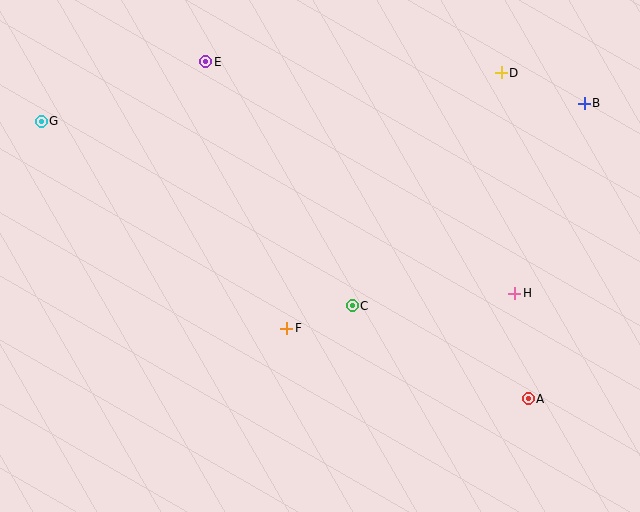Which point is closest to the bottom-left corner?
Point F is closest to the bottom-left corner.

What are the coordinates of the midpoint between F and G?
The midpoint between F and G is at (164, 225).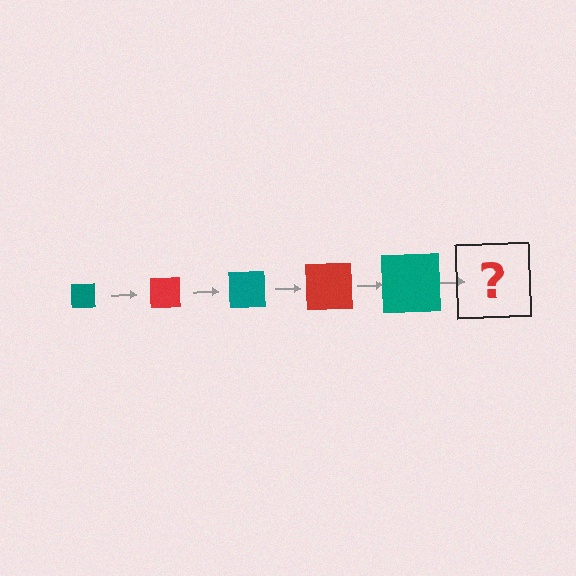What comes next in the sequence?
The next element should be a red square, larger than the previous one.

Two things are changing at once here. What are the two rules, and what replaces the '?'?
The two rules are that the square grows larger each step and the color cycles through teal and red. The '?' should be a red square, larger than the previous one.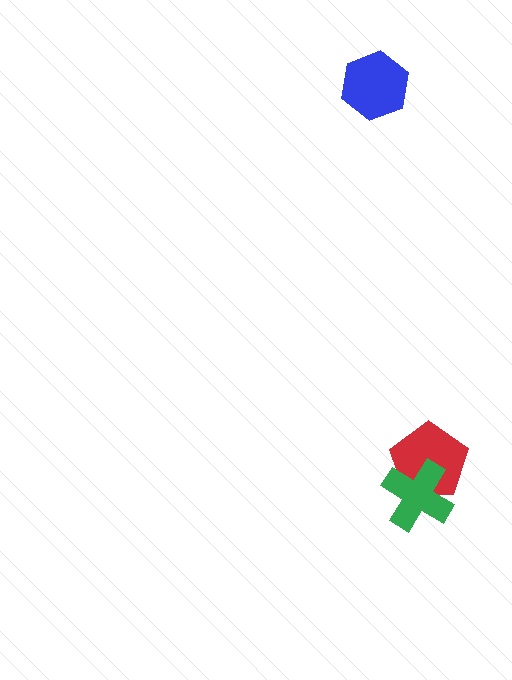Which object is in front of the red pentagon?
The green cross is in front of the red pentagon.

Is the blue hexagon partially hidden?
No, no other shape covers it.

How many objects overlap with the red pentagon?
1 object overlaps with the red pentagon.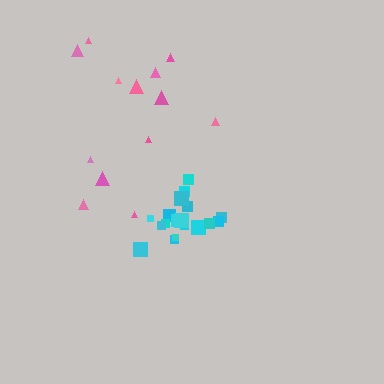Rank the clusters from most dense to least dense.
cyan, pink.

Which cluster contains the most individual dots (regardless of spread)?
Cyan (20).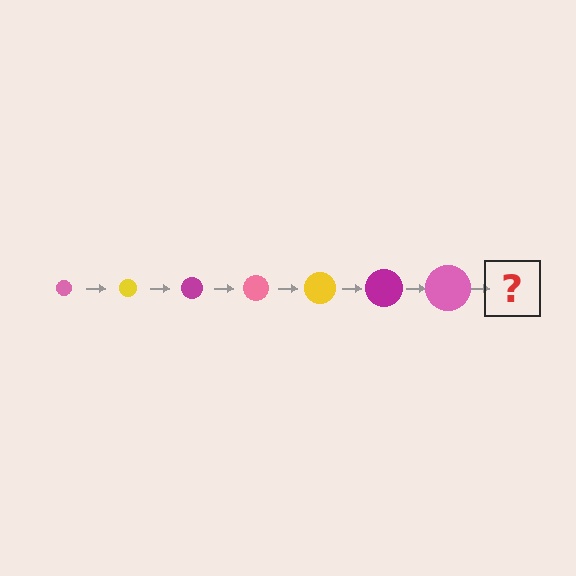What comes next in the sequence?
The next element should be a yellow circle, larger than the previous one.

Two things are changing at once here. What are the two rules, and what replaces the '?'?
The two rules are that the circle grows larger each step and the color cycles through pink, yellow, and magenta. The '?' should be a yellow circle, larger than the previous one.